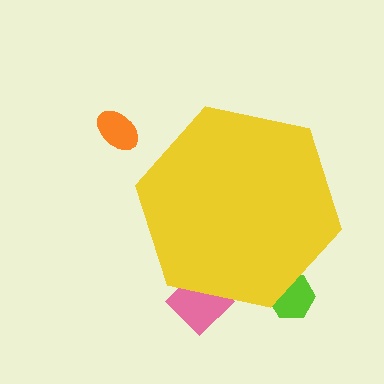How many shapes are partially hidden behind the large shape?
2 shapes are partially hidden.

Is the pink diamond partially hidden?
Yes, the pink diamond is partially hidden behind the yellow hexagon.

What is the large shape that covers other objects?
A yellow hexagon.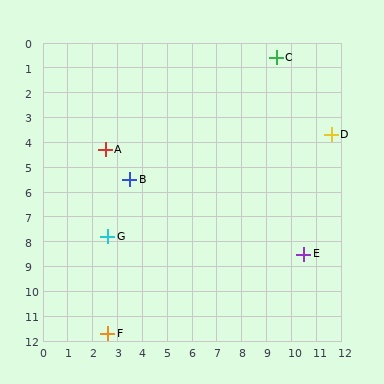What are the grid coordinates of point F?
Point F is at approximately (2.6, 11.7).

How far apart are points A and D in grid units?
Points A and D are about 9.1 grid units apart.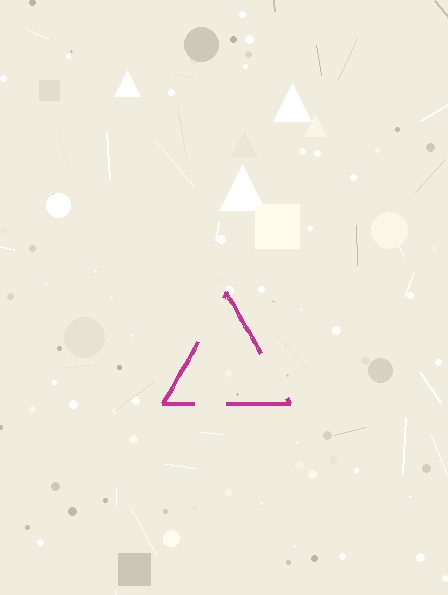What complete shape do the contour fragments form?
The contour fragments form a triangle.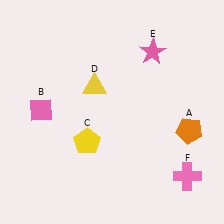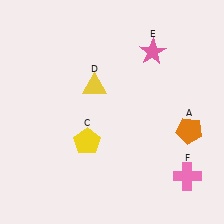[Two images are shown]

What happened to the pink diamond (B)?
The pink diamond (B) was removed in Image 2. It was in the top-left area of Image 1.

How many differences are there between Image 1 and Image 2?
There is 1 difference between the two images.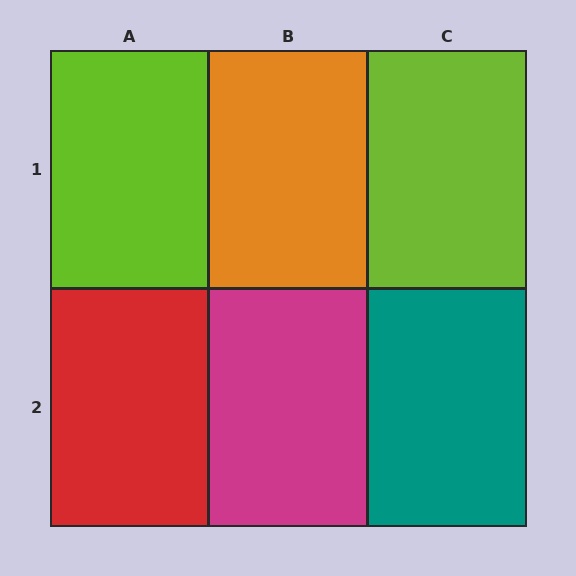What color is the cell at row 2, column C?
Teal.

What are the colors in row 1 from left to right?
Lime, orange, lime.